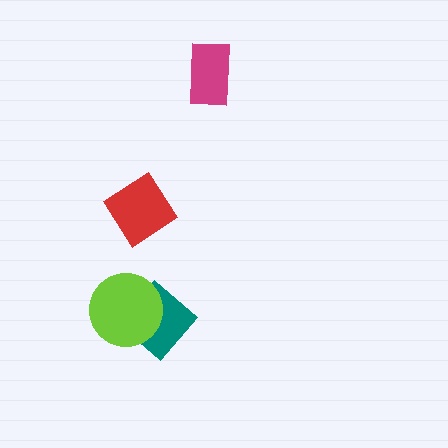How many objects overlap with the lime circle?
1 object overlaps with the lime circle.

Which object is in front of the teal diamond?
The lime circle is in front of the teal diamond.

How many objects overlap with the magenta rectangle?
0 objects overlap with the magenta rectangle.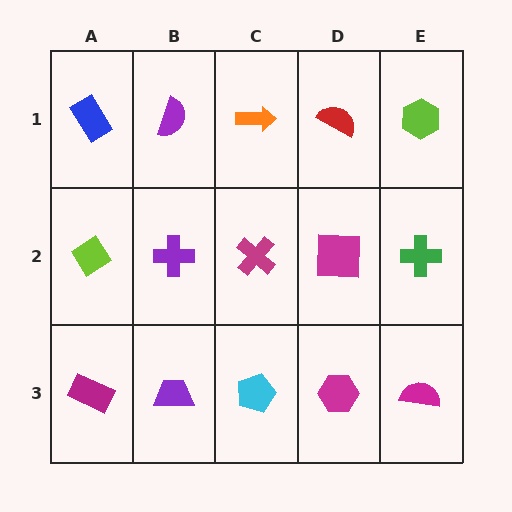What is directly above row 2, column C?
An orange arrow.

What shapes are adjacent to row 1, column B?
A purple cross (row 2, column B), a blue rectangle (row 1, column A), an orange arrow (row 1, column C).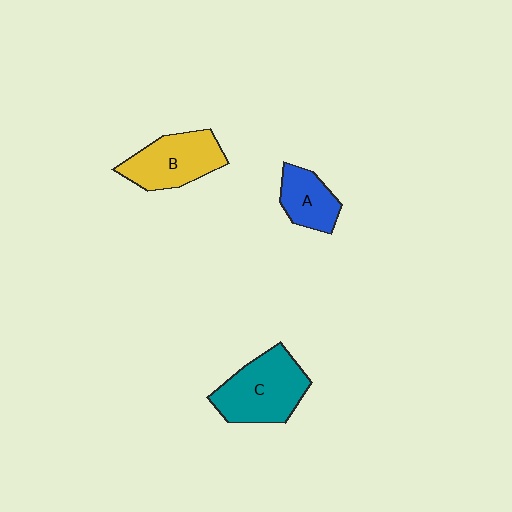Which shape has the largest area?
Shape C (teal).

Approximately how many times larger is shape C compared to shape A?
Approximately 1.8 times.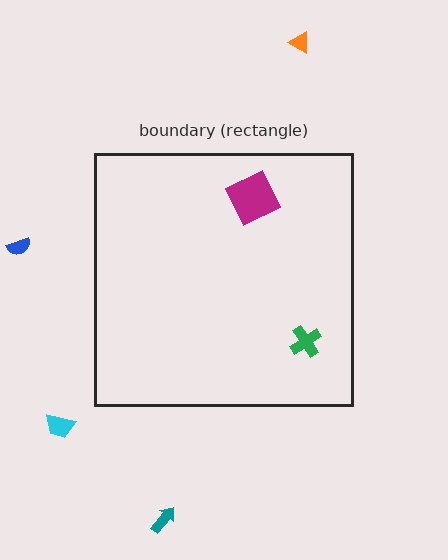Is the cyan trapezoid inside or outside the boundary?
Outside.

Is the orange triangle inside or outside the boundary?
Outside.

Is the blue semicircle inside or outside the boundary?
Outside.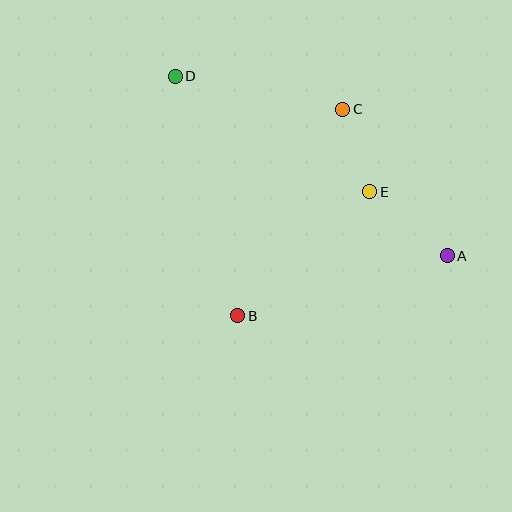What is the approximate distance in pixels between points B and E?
The distance between B and E is approximately 181 pixels.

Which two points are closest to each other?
Points C and E are closest to each other.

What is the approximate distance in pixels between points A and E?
The distance between A and E is approximately 100 pixels.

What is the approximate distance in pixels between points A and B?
The distance between A and B is approximately 218 pixels.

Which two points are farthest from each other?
Points A and D are farthest from each other.